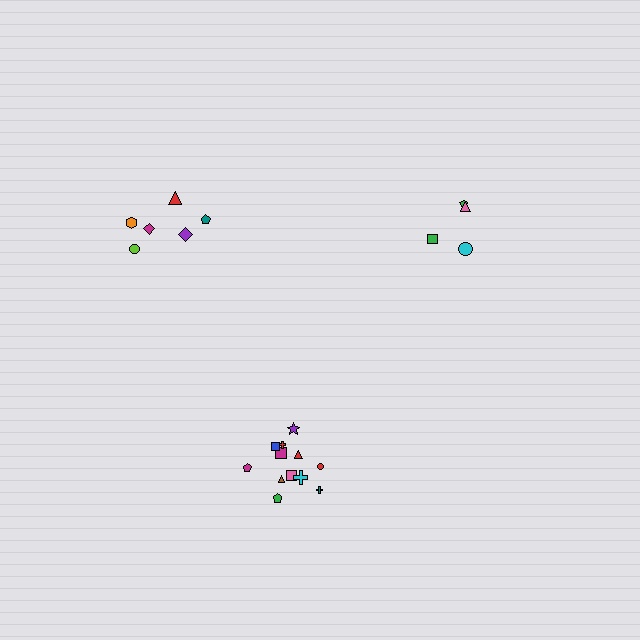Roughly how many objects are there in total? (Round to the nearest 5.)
Roughly 20 objects in total.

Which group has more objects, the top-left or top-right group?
The top-left group.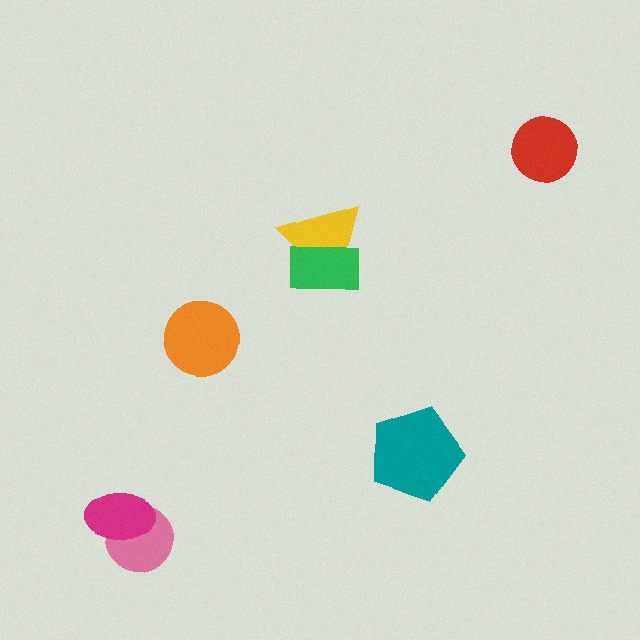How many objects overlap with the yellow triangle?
1 object overlaps with the yellow triangle.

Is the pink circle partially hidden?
Yes, it is partially covered by another shape.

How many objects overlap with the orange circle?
0 objects overlap with the orange circle.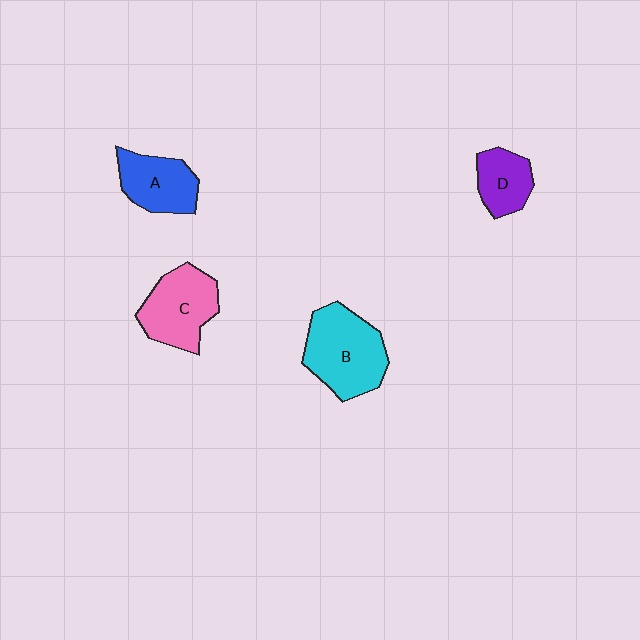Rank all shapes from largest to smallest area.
From largest to smallest: B (cyan), C (pink), A (blue), D (purple).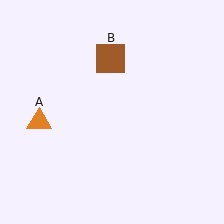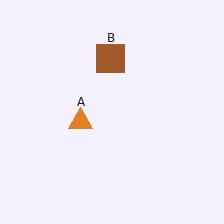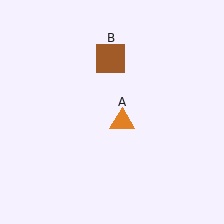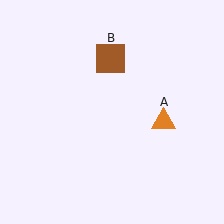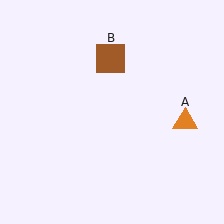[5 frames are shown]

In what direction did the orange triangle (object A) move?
The orange triangle (object A) moved right.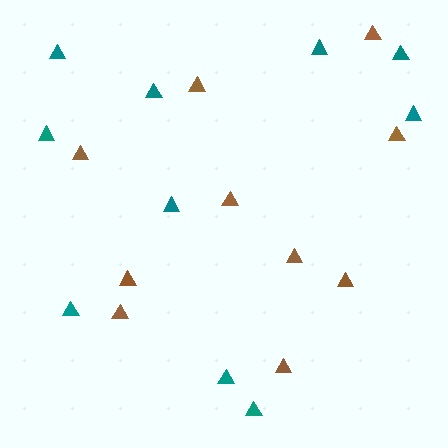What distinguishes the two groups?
There are 2 groups: one group of teal triangles (10) and one group of brown triangles (10).